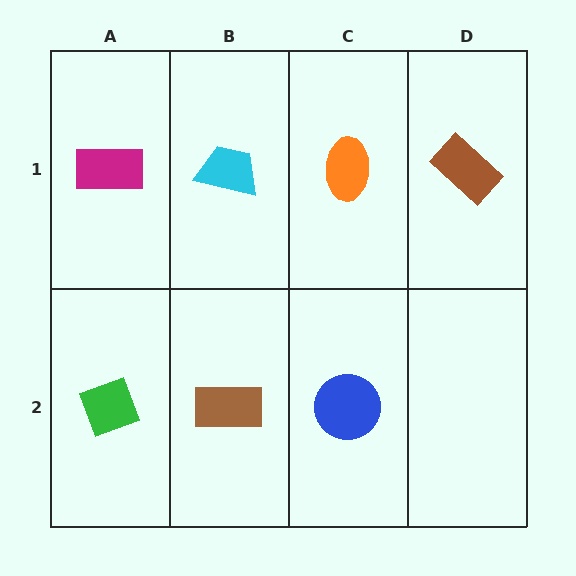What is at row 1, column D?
A brown rectangle.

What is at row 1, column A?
A magenta rectangle.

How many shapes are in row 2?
3 shapes.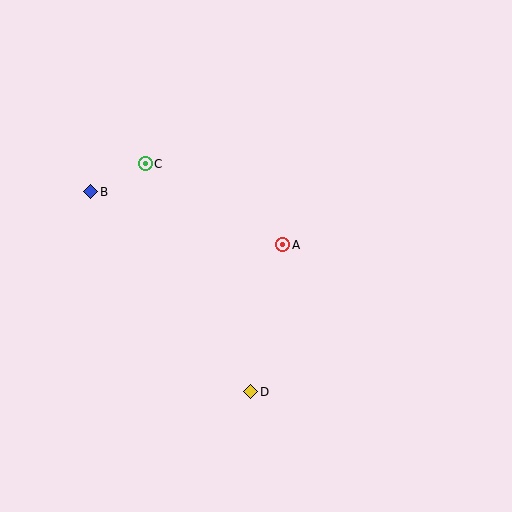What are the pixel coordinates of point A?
Point A is at (283, 245).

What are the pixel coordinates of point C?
Point C is at (145, 164).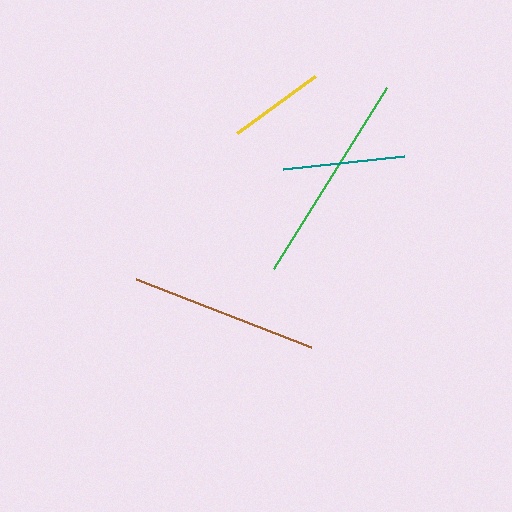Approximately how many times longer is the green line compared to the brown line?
The green line is approximately 1.1 times the length of the brown line.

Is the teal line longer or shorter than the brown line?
The brown line is longer than the teal line.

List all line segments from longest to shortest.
From longest to shortest: green, brown, teal, yellow.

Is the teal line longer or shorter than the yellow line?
The teal line is longer than the yellow line.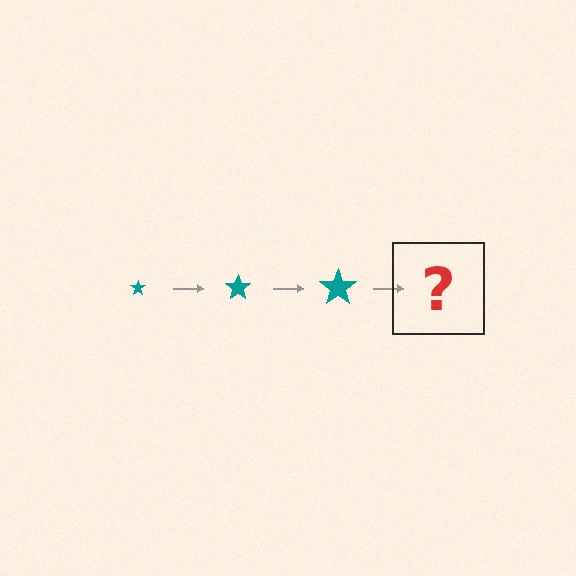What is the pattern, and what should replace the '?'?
The pattern is that the star gets progressively larger each step. The '?' should be a teal star, larger than the previous one.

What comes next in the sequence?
The next element should be a teal star, larger than the previous one.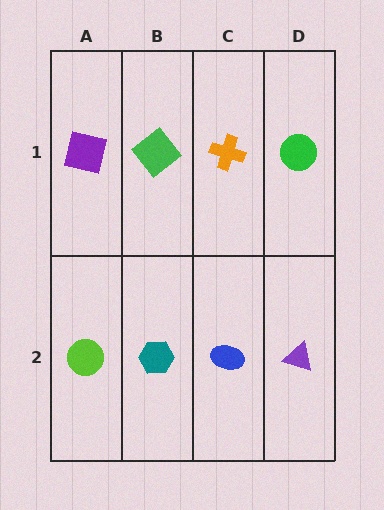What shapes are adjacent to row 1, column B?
A teal hexagon (row 2, column B), a purple square (row 1, column A), an orange cross (row 1, column C).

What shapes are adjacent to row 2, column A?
A purple square (row 1, column A), a teal hexagon (row 2, column B).